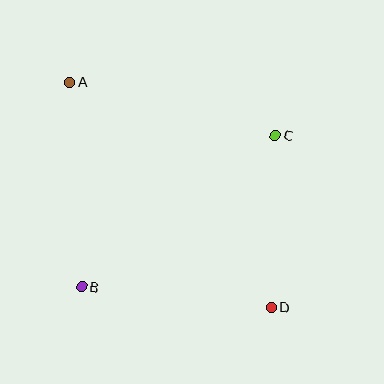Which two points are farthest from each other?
Points A and D are farthest from each other.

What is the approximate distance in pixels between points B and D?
The distance between B and D is approximately 191 pixels.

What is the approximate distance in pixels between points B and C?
The distance between B and C is approximately 246 pixels.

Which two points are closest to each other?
Points C and D are closest to each other.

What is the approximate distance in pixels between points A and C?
The distance between A and C is approximately 213 pixels.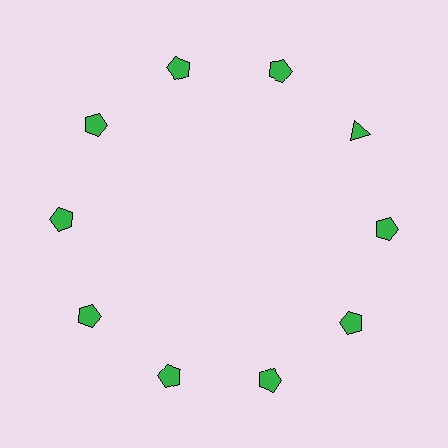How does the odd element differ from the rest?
It has a different shape: triangle instead of pentagon.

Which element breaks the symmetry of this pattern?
The green triangle at roughly the 2 o'clock position breaks the symmetry. All other shapes are green pentagons.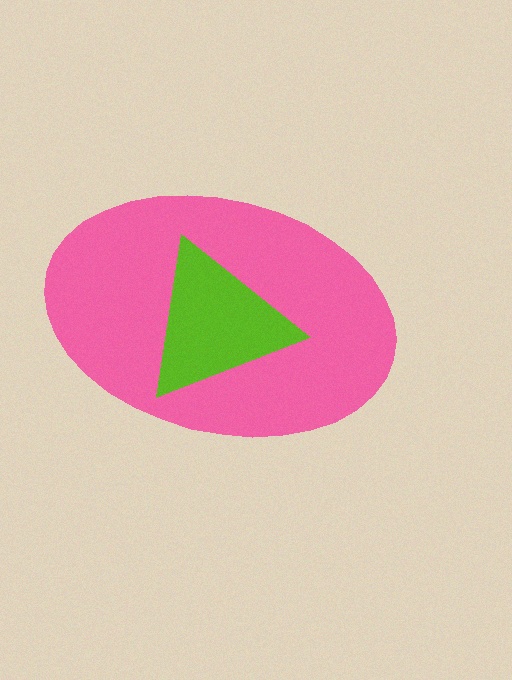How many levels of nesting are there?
2.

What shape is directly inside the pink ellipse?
The lime triangle.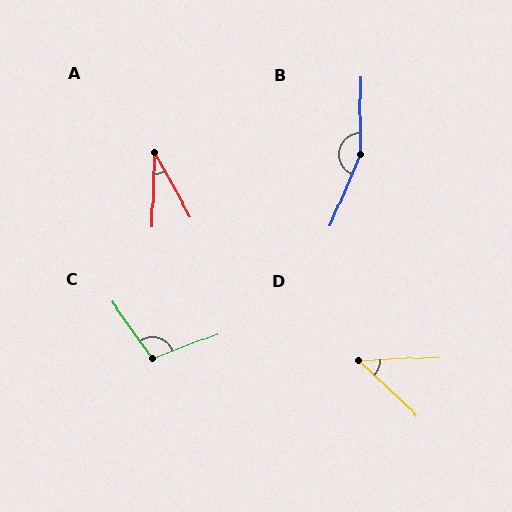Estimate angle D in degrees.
Approximately 46 degrees.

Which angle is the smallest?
A, at approximately 30 degrees.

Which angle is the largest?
B, at approximately 157 degrees.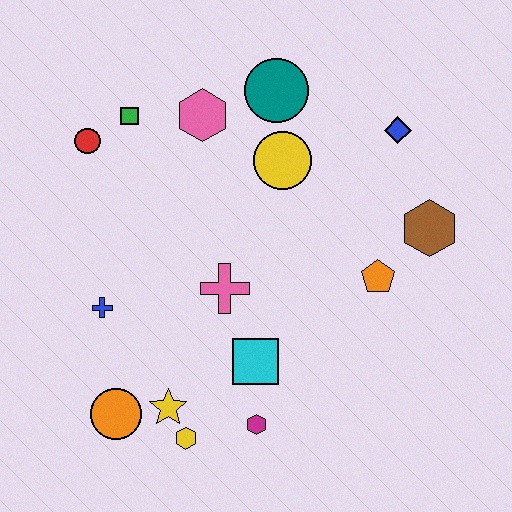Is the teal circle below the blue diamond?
No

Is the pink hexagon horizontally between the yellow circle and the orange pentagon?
No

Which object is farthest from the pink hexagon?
The yellow hexagon is farthest from the pink hexagon.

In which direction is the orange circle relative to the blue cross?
The orange circle is below the blue cross.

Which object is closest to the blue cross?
The orange circle is closest to the blue cross.